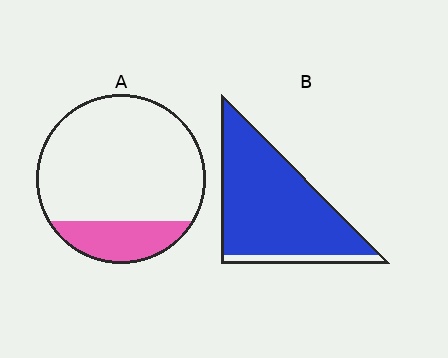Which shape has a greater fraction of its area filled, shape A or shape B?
Shape B.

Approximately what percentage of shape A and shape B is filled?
A is approximately 20% and B is approximately 90%.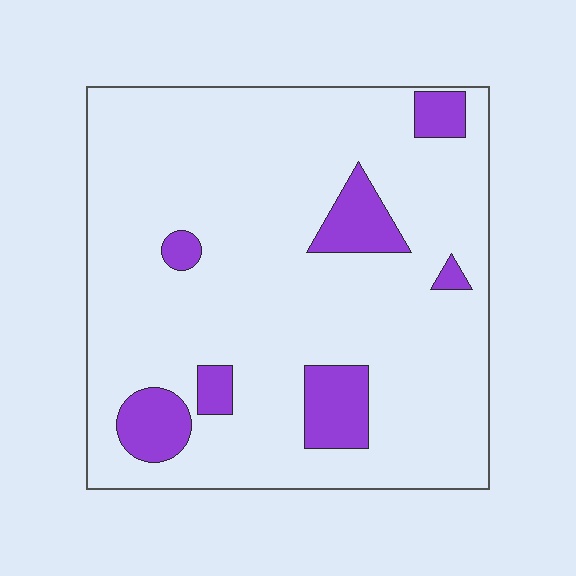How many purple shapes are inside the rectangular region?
7.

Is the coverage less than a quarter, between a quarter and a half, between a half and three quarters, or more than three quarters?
Less than a quarter.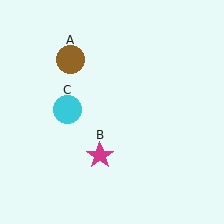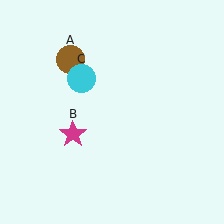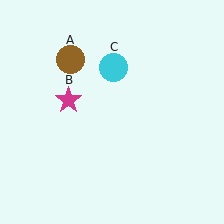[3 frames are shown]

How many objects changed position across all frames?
2 objects changed position: magenta star (object B), cyan circle (object C).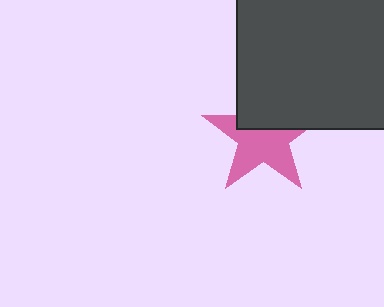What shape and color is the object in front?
The object in front is a dark gray square.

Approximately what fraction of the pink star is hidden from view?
Roughly 37% of the pink star is hidden behind the dark gray square.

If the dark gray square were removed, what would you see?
You would see the complete pink star.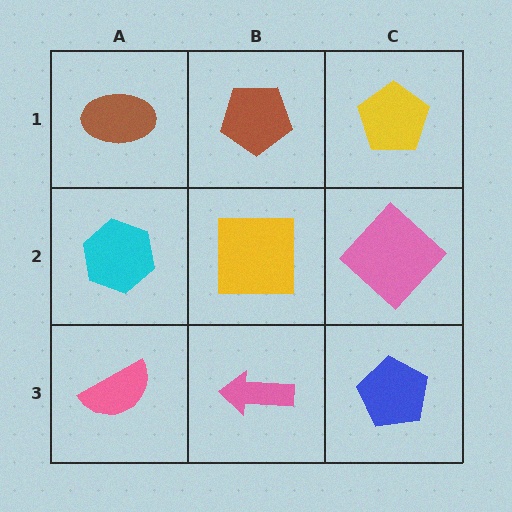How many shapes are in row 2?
3 shapes.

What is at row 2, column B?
A yellow square.